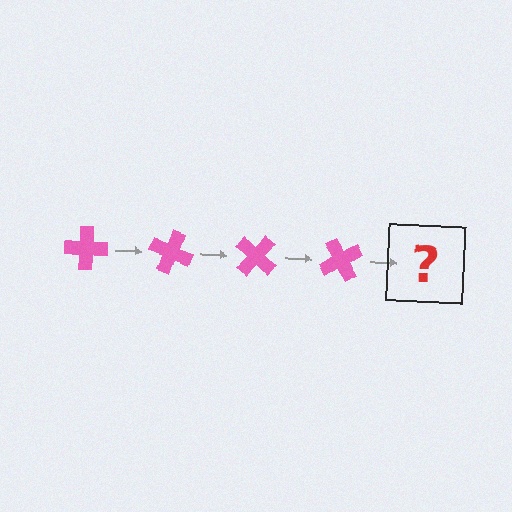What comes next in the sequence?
The next element should be a pink cross rotated 80 degrees.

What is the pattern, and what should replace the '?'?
The pattern is that the cross rotates 20 degrees each step. The '?' should be a pink cross rotated 80 degrees.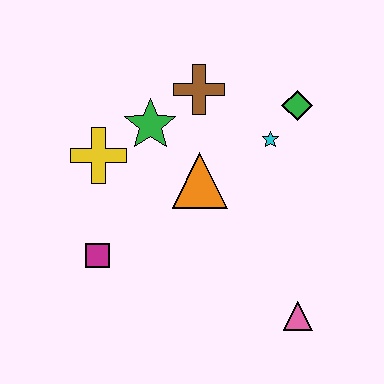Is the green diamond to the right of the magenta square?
Yes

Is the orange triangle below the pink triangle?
No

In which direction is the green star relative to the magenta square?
The green star is above the magenta square.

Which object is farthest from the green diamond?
The magenta square is farthest from the green diamond.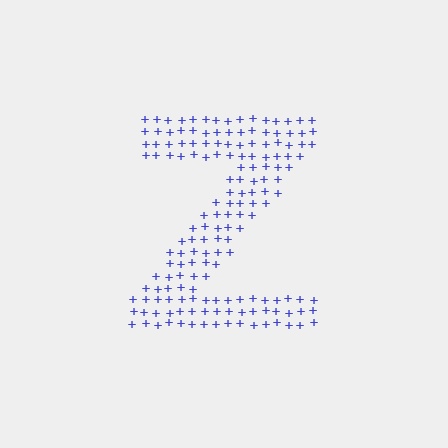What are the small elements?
The small elements are plus signs.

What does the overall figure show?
The overall figure shows the letter Z.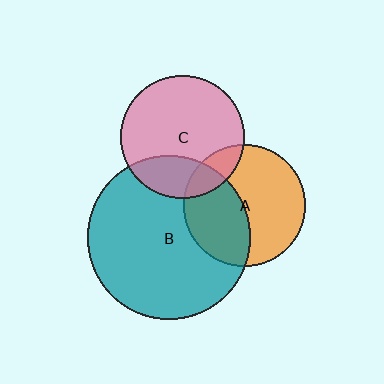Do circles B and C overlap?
Yes.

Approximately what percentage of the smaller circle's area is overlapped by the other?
Approximately 25%.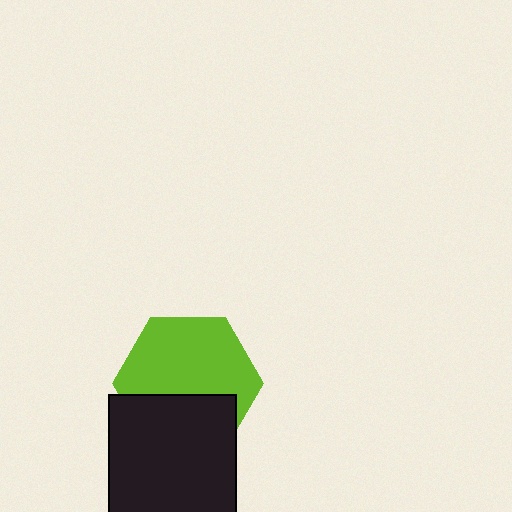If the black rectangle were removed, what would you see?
You would see the complete lime hexagon.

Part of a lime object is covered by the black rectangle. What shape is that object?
It is a hexagon.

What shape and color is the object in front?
The object in front is a black rectangle.